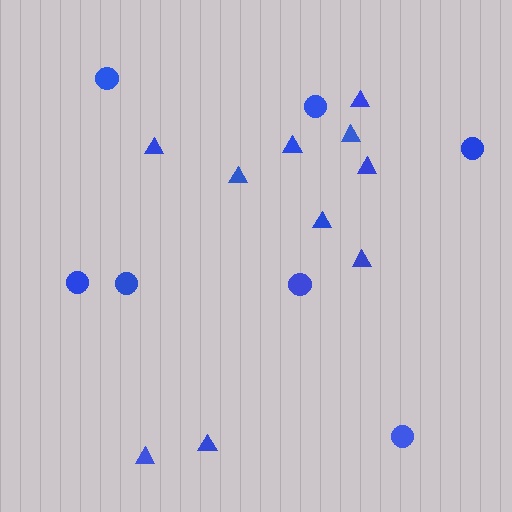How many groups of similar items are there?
There are 2 groups: one group of triangles (10) and one group of circles (7).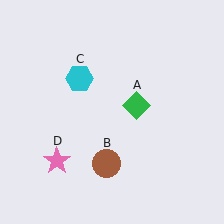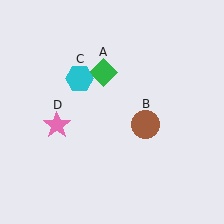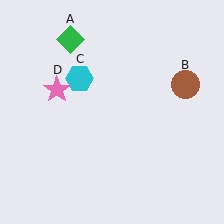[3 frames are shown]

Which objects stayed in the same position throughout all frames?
Cyan hexagon (object C) remained stationary.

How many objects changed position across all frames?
3 objects changed position: green diamond (object A), brown circle (object B), pink star (object D).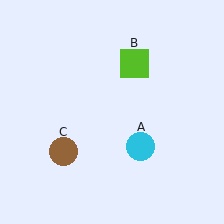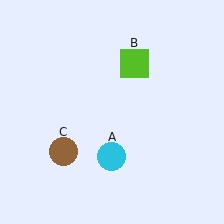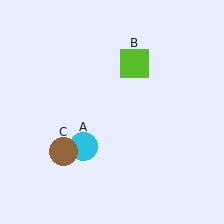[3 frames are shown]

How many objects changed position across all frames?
1 object changed position: cyan circle (object A).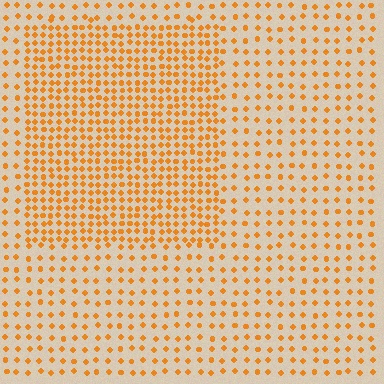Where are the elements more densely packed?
The elements are more densely packed inside the rectangle boundary.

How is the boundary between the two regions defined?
The boundary is defined by a change in element density (approximately 2.1x ratio). All elements are the same color, size, and shape.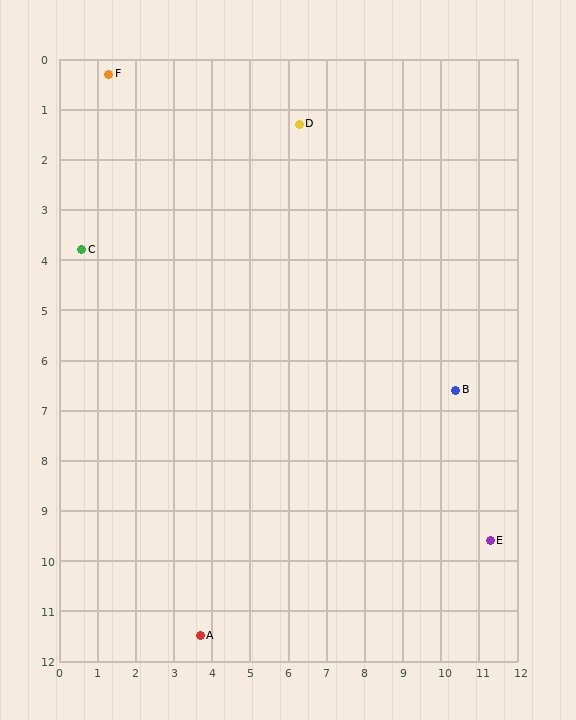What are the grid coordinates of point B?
Point B is at approximately (10.4, 6.6).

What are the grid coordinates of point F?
Point F is at approximately (1.3, 0.3).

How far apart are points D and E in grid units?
Points D and E are about 9.7 grid units apart.